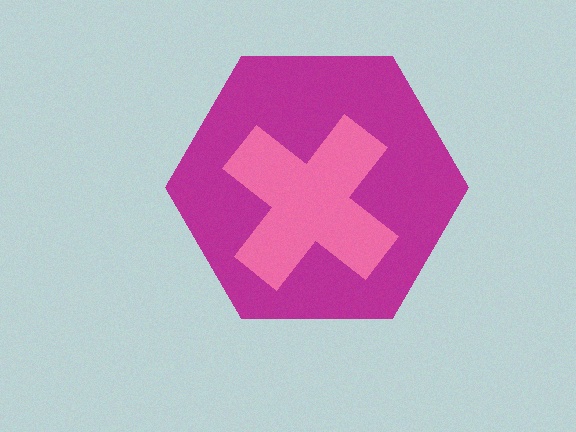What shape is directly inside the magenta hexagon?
The pink cross.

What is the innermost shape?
The pink cross.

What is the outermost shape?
The magenta hexagon.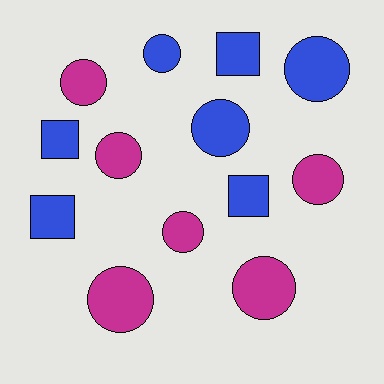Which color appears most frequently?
Blue, with 7 objects.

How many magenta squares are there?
There are no magenta squares.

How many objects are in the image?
There are 13 objects.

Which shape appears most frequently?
Circle, with 9 objects.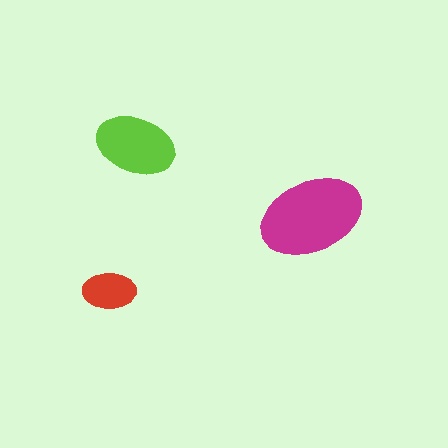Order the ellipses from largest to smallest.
the magenta one, the lime one, the red one.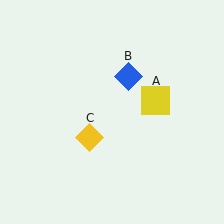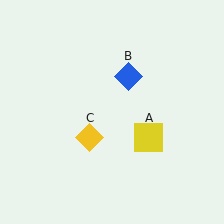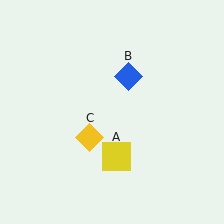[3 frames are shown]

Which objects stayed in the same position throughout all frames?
Blue diamond (object B) and yellow diamond (object C) remained stationary.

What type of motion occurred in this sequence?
The yellow square (object A) rotated clockwise around the center of the scene.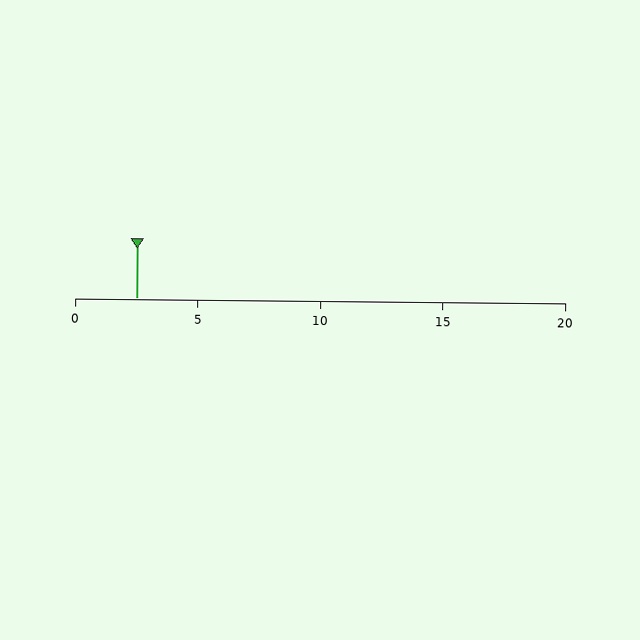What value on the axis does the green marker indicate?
The marker indicates approximately 2.5.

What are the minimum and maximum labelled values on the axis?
The axis runs from 0 to 20.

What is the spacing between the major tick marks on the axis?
The major ticks are spaced 5 apart.